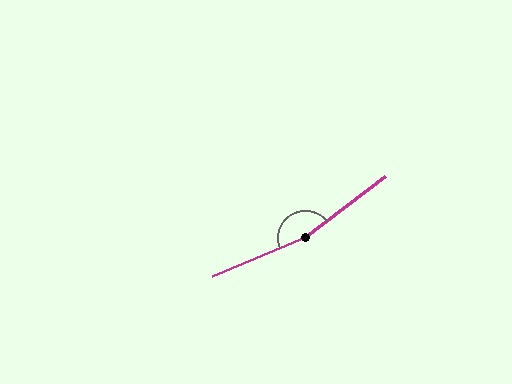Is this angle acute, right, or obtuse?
It is obtuse.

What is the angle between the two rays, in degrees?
Approximately 165 degrees.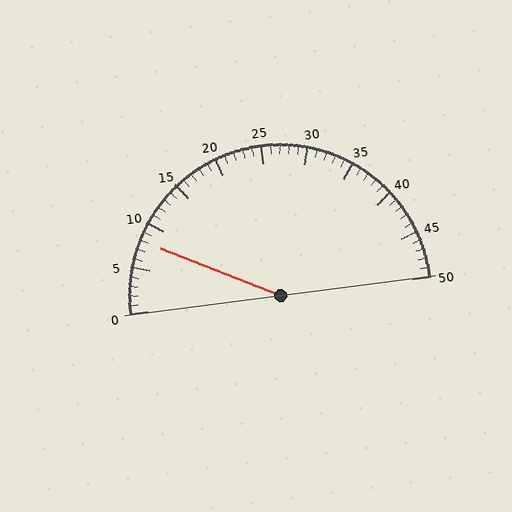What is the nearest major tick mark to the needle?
The nearest major tick mark is 10.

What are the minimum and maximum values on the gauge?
The gauge ranges from 0 to 50.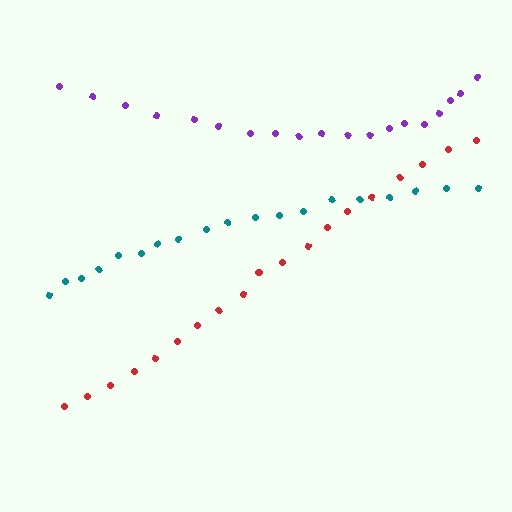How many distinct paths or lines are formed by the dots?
There are 3 distinct paths.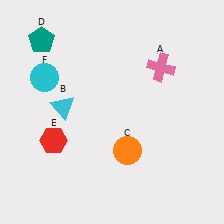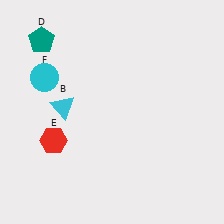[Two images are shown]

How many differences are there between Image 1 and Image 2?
There are 2 differences between the two images.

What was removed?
The orange circle (C), the pink cross (A) were removed in Image 2.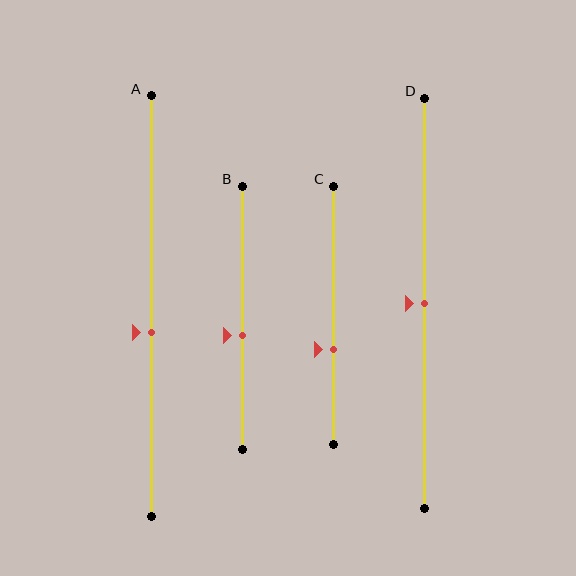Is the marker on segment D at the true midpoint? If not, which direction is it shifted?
Yes, the marker on segment D is at the true midpoint.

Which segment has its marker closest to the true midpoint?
Segment D has its marker closest to the true midpoint.